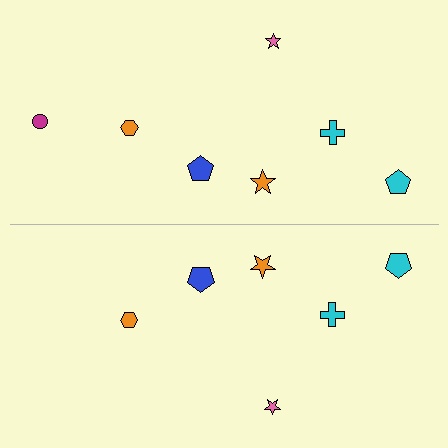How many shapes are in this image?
There are 13 shapes in this image.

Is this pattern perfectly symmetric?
No, the pattern is not perfectly symmetric. A magenta circle is missing from the bottom side.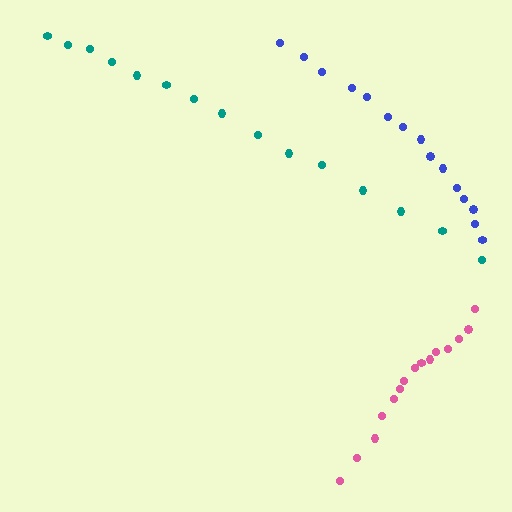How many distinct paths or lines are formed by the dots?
There are 3 distinct paths.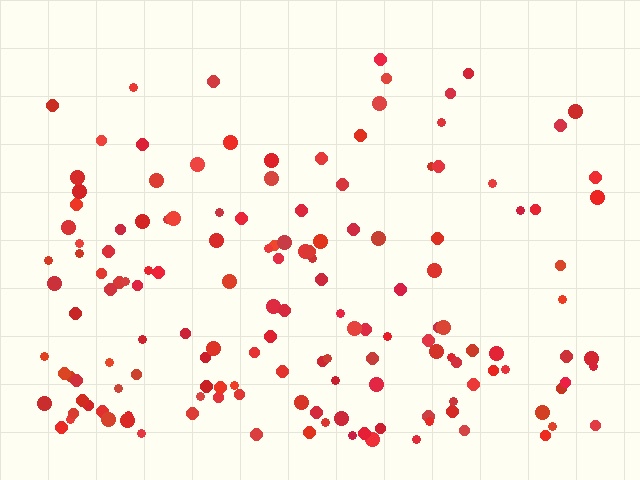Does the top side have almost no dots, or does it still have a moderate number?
Still a moderate number, just noticeably fewer than the bottom.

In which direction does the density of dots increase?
From top to bottom, with the bottom side densest.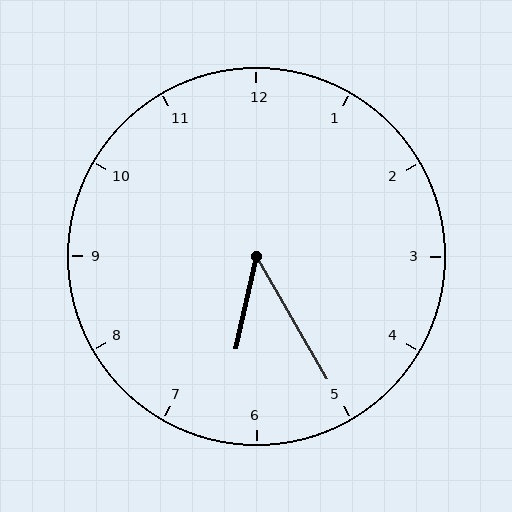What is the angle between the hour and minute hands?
Approximately 42 degrees.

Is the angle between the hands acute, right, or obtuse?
It is acute.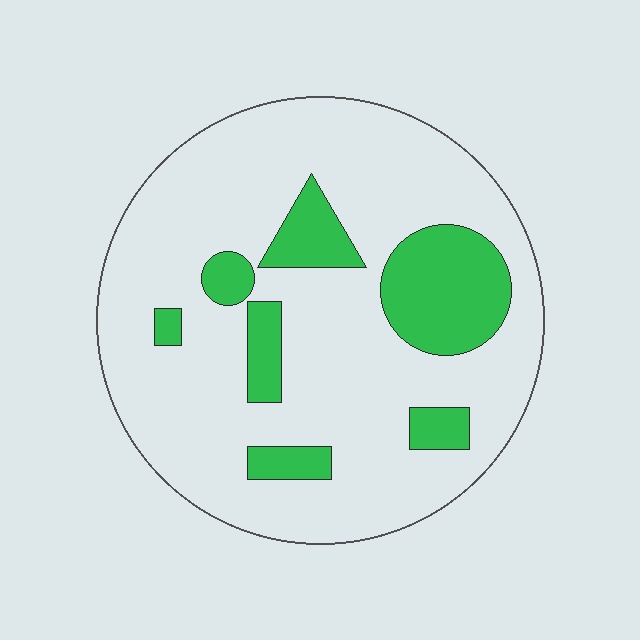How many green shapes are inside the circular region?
7.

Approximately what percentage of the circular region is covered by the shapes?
Approximately 20%.